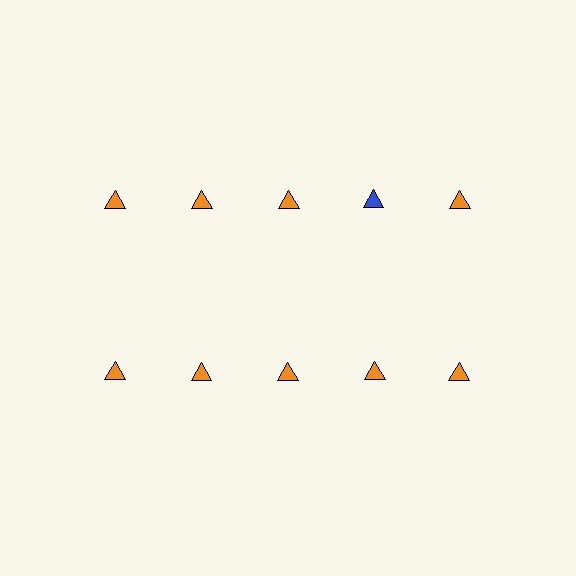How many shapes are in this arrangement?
There are 10 shapes arranged in a grid pattern.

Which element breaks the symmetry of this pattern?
The blue triangle in the top row, second from right column breaks the symmetry. All other shapes are orange triangles.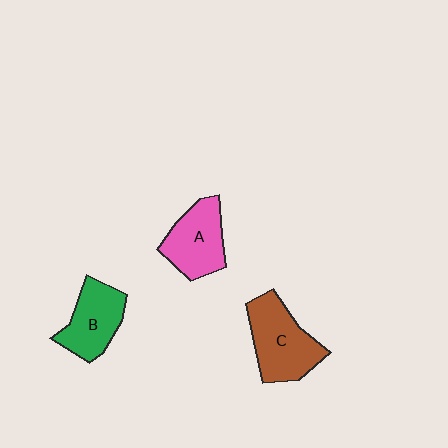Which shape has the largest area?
Shape C (brown).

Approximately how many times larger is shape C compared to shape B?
Approximately 1.2 times.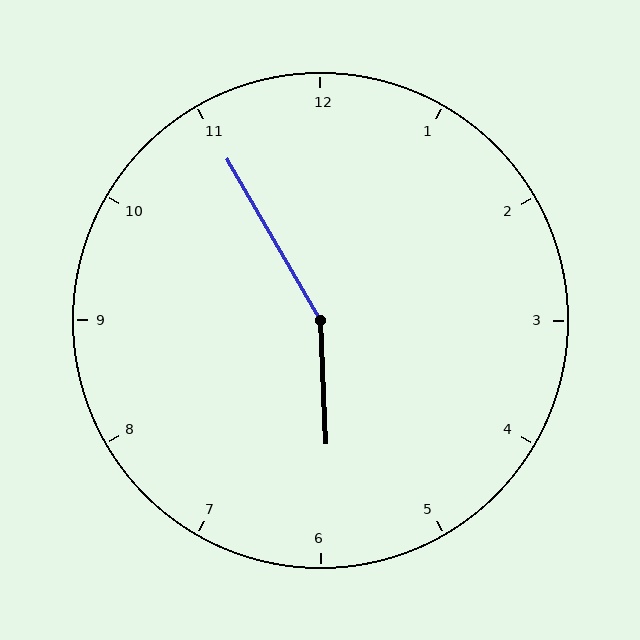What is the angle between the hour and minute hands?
Approximately 152 degrees.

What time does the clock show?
5:55.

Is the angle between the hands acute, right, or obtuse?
It is obtuse.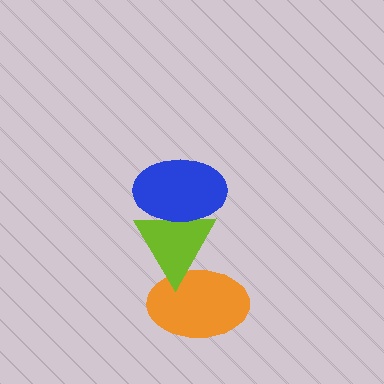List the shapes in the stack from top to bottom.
From top to bottom: the blue ellipse, the lime triangle, the orange ellipse.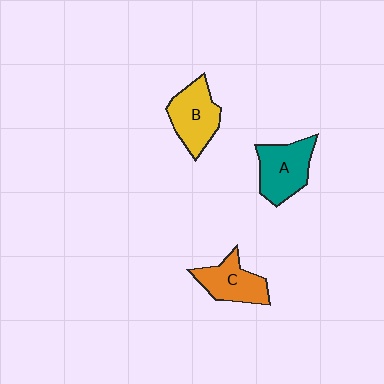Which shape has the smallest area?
Shape C (orange).